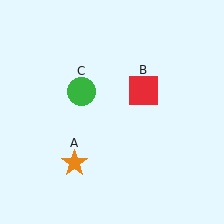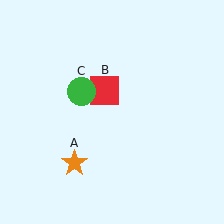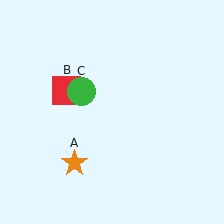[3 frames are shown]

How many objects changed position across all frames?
1 object changed position: red square (object B).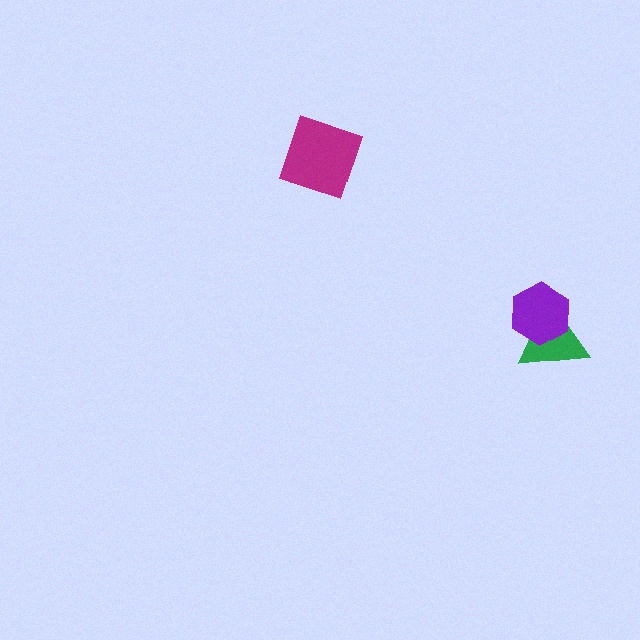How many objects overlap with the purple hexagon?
1 object overlaps with the purple hexagon.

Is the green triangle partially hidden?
Yes, it is partially covered by another shape.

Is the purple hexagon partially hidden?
No, no other shape covers it.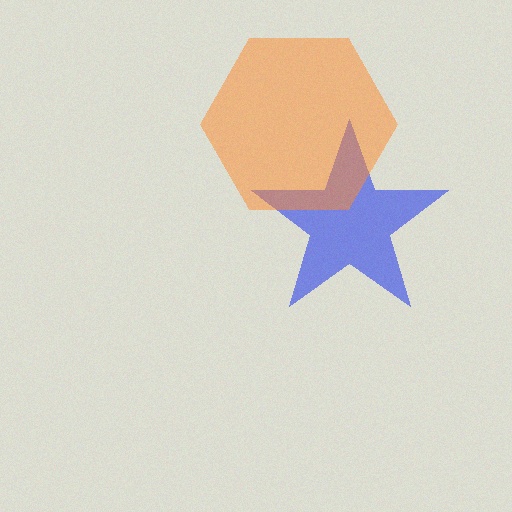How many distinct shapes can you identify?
There are 2 distinct shapes: a blue star, an orange hexagon.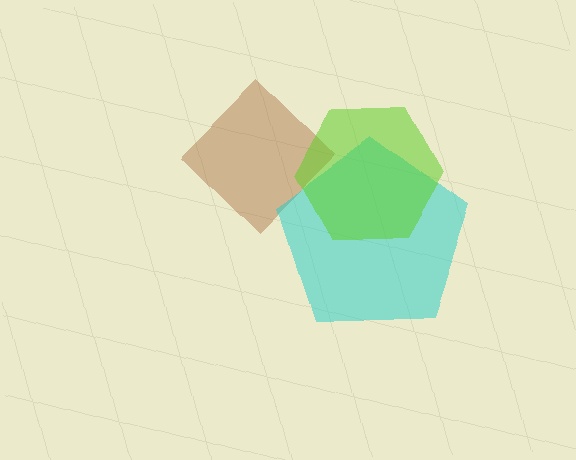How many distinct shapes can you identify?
There are 3 distinct shapes: a brown diamond, a cyan pentagon, a lime hexagon.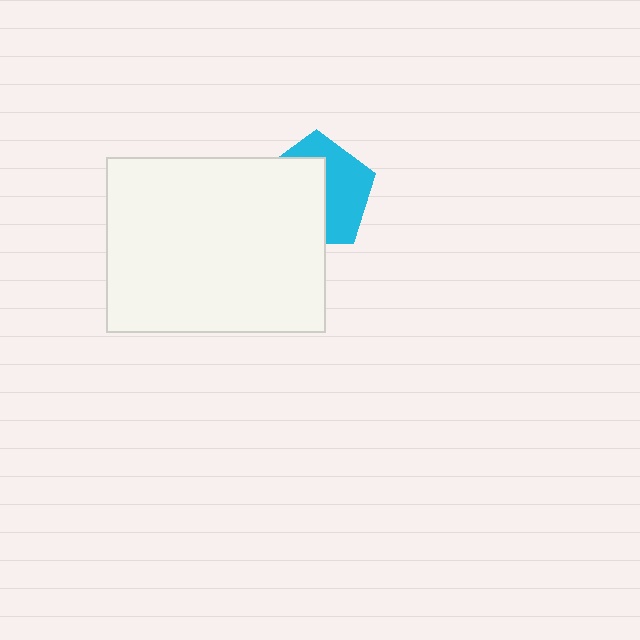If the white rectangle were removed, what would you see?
You would see the complete cyan pentagon.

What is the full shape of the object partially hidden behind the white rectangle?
The partially hidden object is a cyan pentagon.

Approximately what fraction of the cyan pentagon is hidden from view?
Roughly 53% of the cyan pentagon is hidden behind the white rectangle.